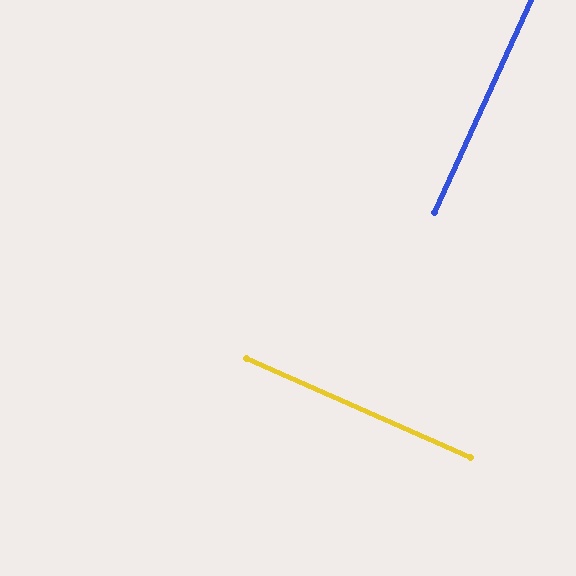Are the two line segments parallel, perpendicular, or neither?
Perpendicular — they meet at approximately 89°.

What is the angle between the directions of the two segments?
Approximately 89 degrees.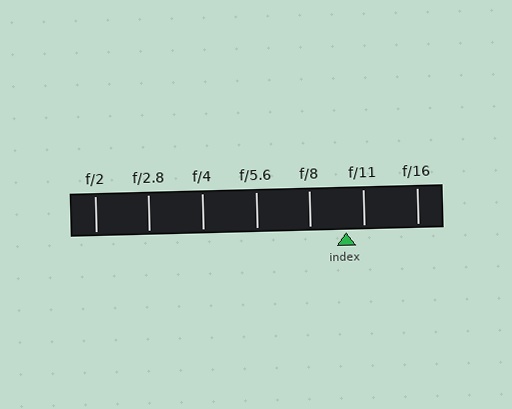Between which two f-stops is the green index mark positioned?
The index mark is between f/8 and f/11.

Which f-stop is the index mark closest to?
The index mark is closest to f/11.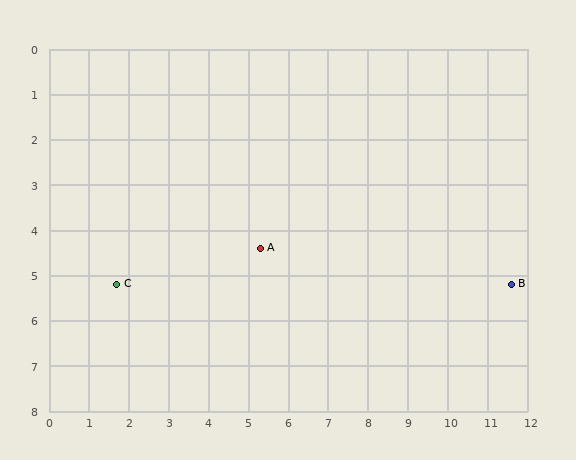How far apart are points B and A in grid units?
Points B and A are about 6.4 grid units apart.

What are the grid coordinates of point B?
Point B is at approximately (11.6, 5.2).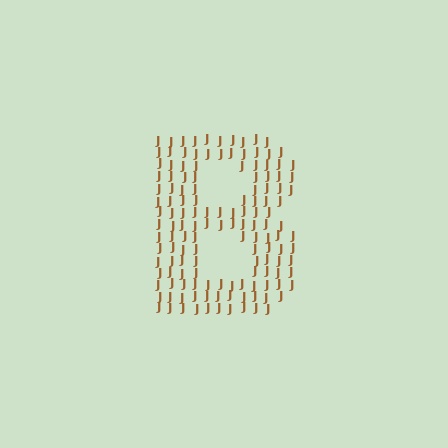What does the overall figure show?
The overall figure shows the letter B.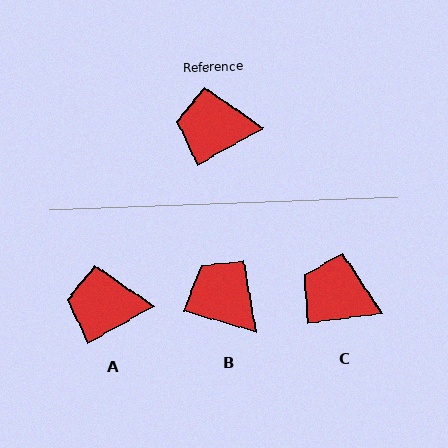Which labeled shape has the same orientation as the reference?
A.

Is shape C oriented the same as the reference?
No, it is off by about 22 degrees.